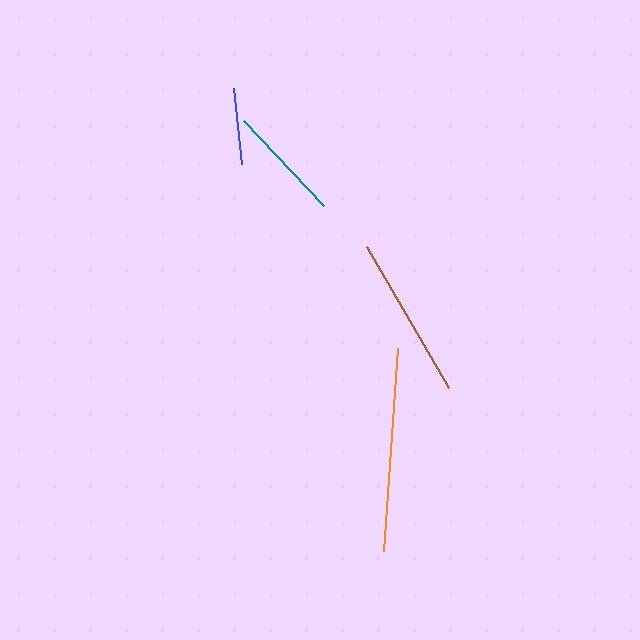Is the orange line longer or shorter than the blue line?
The orange line is longer than the blue line.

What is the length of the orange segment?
The orange segment is approximately 204 pixels long.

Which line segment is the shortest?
The blue line is the shortest at approximately 77 pixels.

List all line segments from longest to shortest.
From longest to shortest: orange, brown, teal, blue.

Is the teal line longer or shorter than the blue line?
The teal line is longer than the blue line.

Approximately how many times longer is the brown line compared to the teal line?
The brown line is approximately 1.4 times the length of the teal line.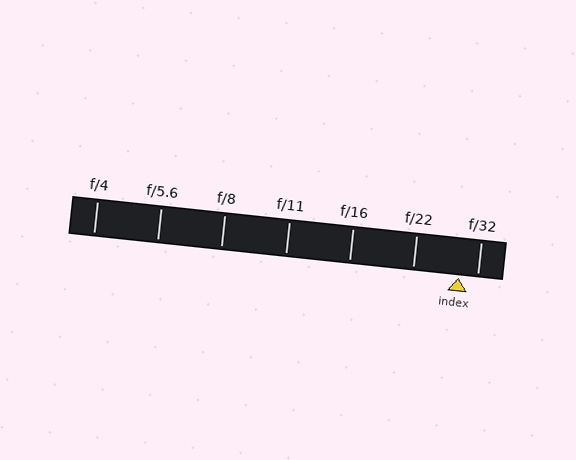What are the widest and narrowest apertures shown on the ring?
The widest aperture shown is f/4 and the narrowest is f/32.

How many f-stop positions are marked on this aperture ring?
There are 7 f-stop positions marked.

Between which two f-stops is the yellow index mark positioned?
The index mark is between f/22 and f/32.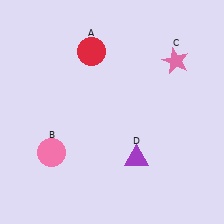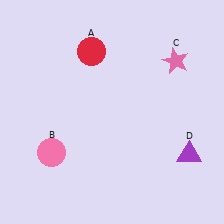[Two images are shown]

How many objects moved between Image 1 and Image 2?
1 object moved between the two images.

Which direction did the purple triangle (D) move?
The purple triangle (D) moved right.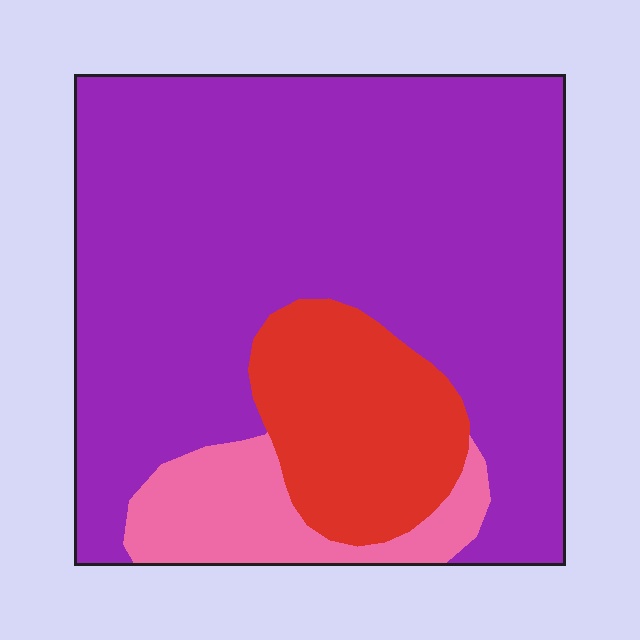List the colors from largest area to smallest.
From largest to smallest: purple, red, pink.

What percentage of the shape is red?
Red covers around 15% of the shape.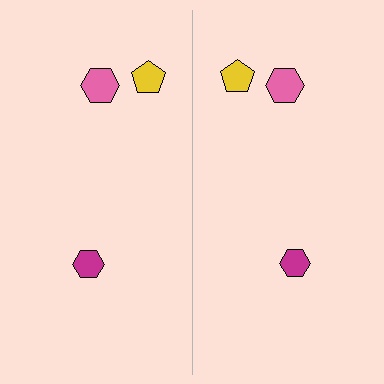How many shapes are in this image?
There are 6 shapes in this image.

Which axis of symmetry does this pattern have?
The pattern has a vertical axis of symmetry running through the center of the image.